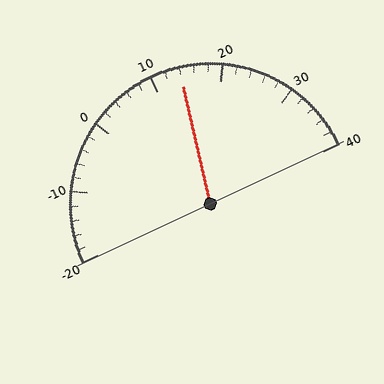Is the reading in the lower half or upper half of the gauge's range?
The reading is in the upper half of the range (-20 to 40).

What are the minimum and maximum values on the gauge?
The gauge ranges from -20 to 40.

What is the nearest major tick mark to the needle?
The nearest major tick mark is 10.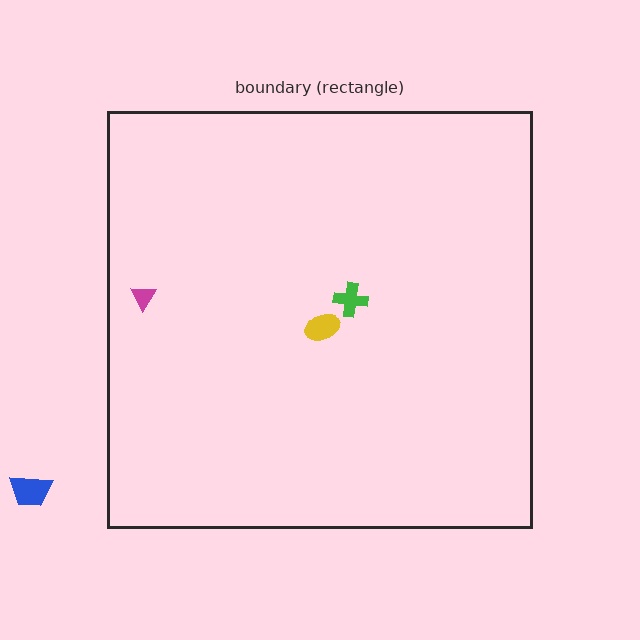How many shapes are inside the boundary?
3 inside, 1 outside.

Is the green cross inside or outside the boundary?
Inside.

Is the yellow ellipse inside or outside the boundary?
Inside.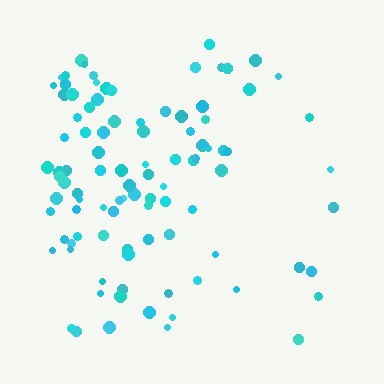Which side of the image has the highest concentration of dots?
The left.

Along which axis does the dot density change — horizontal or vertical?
Horizontal.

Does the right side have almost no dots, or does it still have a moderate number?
Still a moderate number, just noticeably fewer than the left.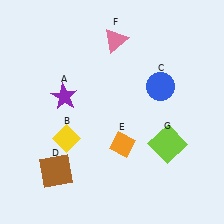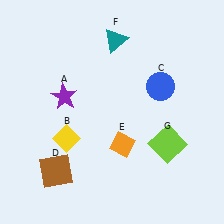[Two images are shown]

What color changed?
The triangle (F) changed from pink in Image 1 to teal in Image 2.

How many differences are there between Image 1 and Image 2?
There is 1 difference between the two images.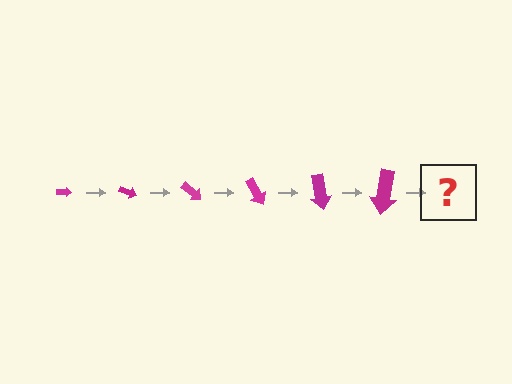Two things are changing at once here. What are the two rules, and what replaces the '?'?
The two rules are that the arrow grows larger each step and it rotates 20 degrees each step. The '?' should be an arrow, larger than the previous one and rotated 120 degrees from the start.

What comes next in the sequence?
The next element should be an arrow, larger than the previous one and rotated 120 degrees from the start.